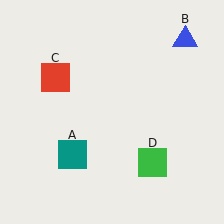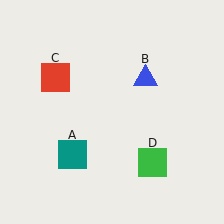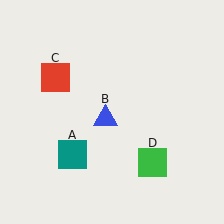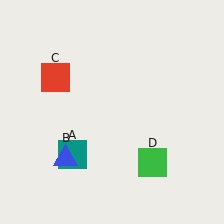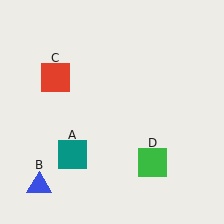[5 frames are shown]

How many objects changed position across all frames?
1 object changed position: blue triangle (object B).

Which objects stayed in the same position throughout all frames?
Teal square (object A) and red square (object C) and green square (object D) remained stationary.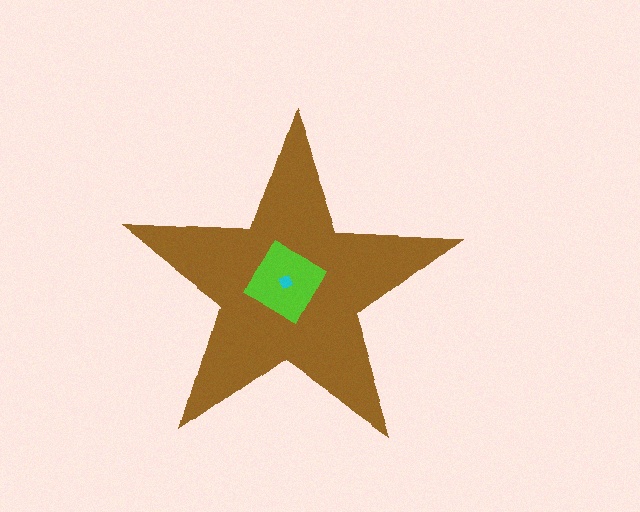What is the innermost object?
The cyan diamond.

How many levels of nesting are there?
3.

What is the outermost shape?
The brown star.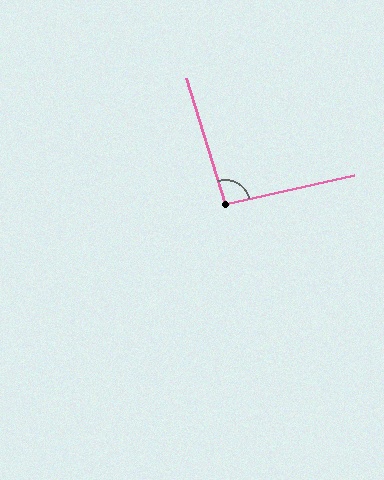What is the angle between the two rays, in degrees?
Approximately 95 degrees.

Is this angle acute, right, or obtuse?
It is approximately a right angle.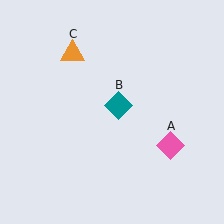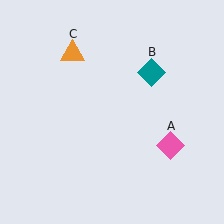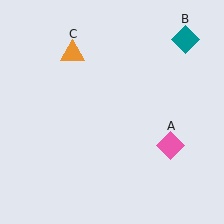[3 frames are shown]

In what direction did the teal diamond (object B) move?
The teal diamond (object B) moved up and to the right.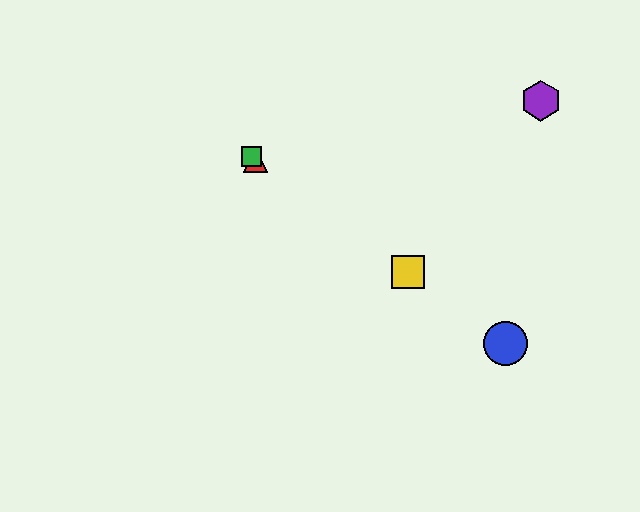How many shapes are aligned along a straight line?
4 shapes (the red triangle, the blue circle, the green square, the yellow square) are aligned along a straight line.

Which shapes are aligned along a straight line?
The red triangle, the blue circle, the green square, the yellow square are aligned along a straight line.